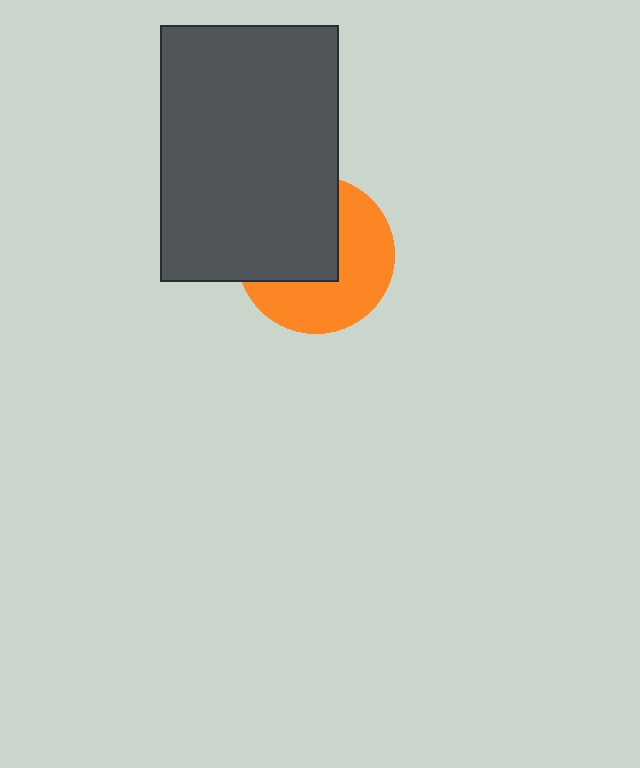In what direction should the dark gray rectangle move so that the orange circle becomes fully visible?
The dark gray rectangle should move toward the upper-left. That is the shortest direction to clear the overlap and leave the orange circle fully visible.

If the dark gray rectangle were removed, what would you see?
You would see the complete orange circle.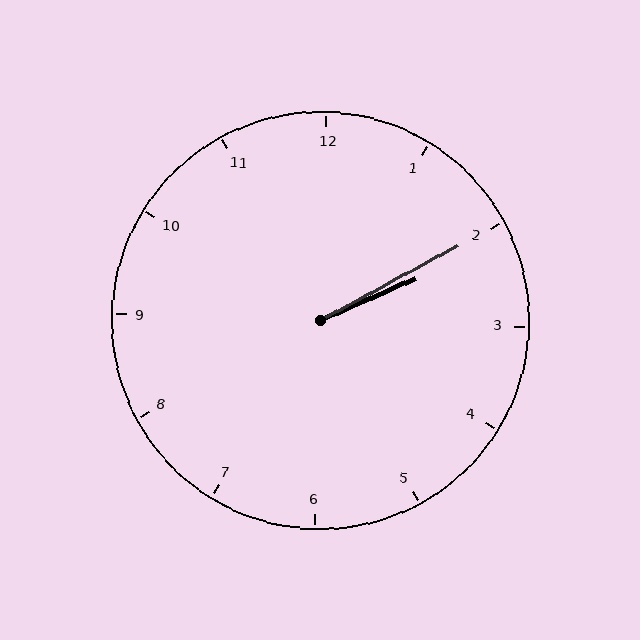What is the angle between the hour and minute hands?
Approximately 5 degrees.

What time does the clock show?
2:10.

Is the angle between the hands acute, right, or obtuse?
It is acute.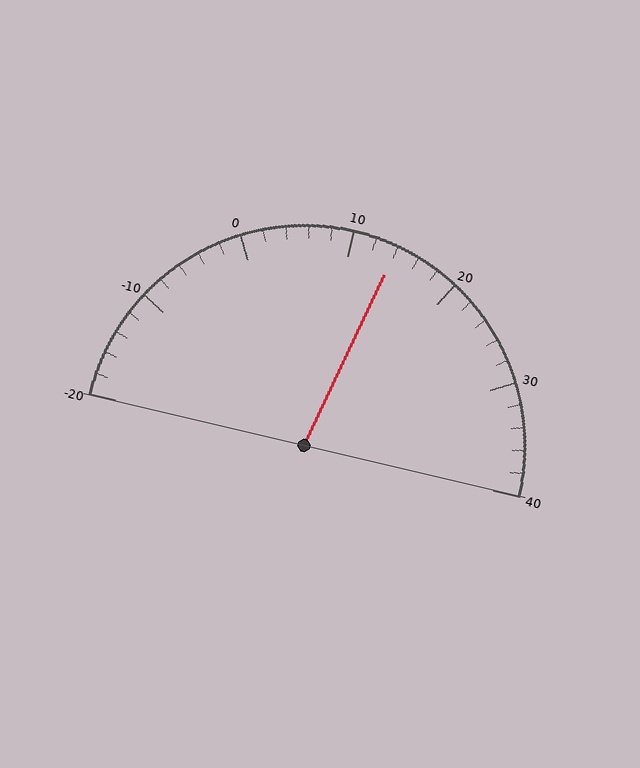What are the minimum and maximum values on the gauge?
The gauge ranges from -20 to 40.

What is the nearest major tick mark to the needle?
The nearest major tick mark is 10.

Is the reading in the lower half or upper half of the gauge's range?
The reading is in the upper half of the range (-20 to 40).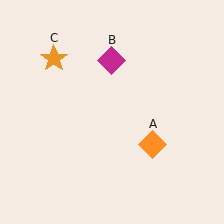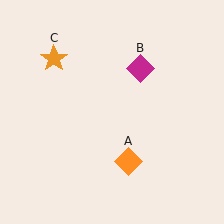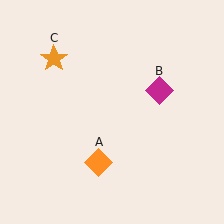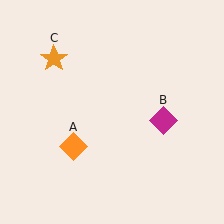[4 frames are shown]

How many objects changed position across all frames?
2 objects changed position: orange diamond (object A), magenta diamond (object B).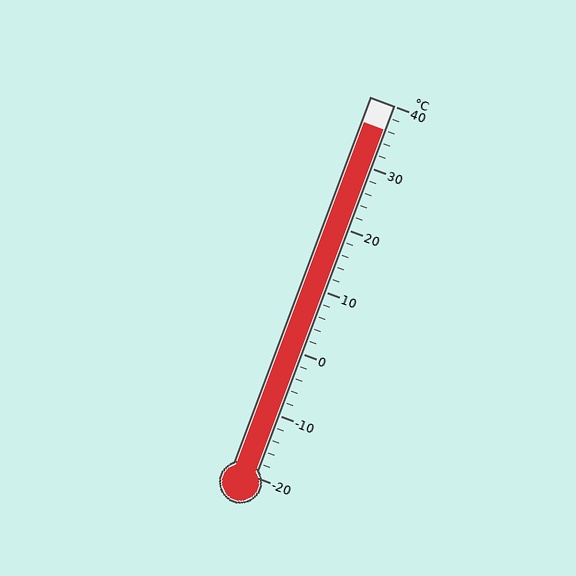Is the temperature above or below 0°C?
The temperature is above 0°C.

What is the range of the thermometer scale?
The thermometer scale ranges from -20°C to 40°C.